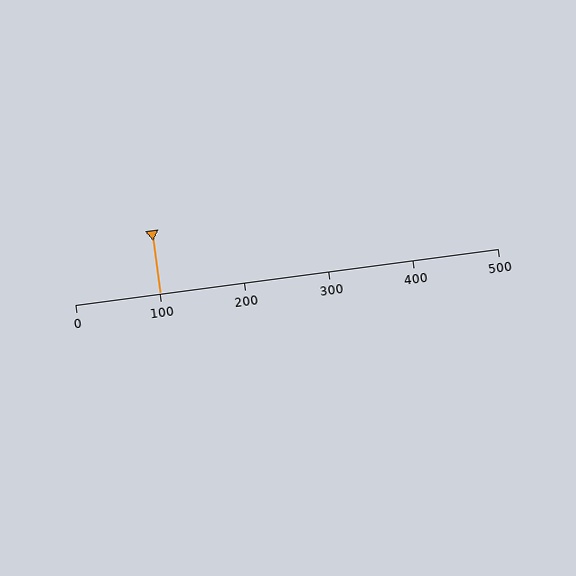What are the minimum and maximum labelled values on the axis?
The axis runs from 0 to 500.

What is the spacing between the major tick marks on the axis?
The major ticks are spaced 100 apart.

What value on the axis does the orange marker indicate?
The marker indicates approximately 100.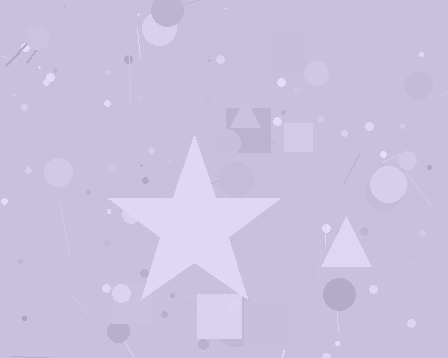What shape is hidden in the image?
A star is hidden in the image.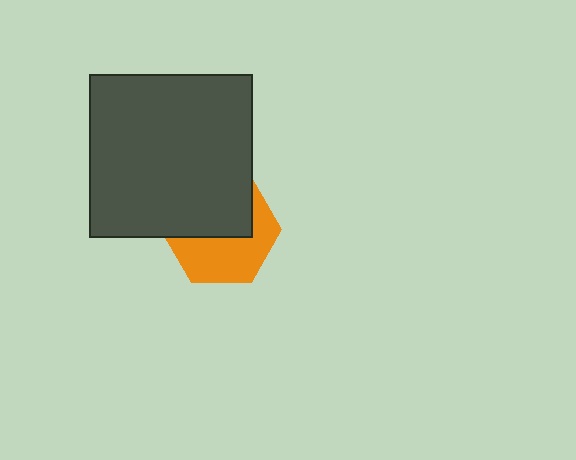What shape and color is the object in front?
The object in front is a dark gray square.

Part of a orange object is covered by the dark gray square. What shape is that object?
It is a hexagon.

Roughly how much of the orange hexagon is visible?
About half of it is visible (roughly 50%).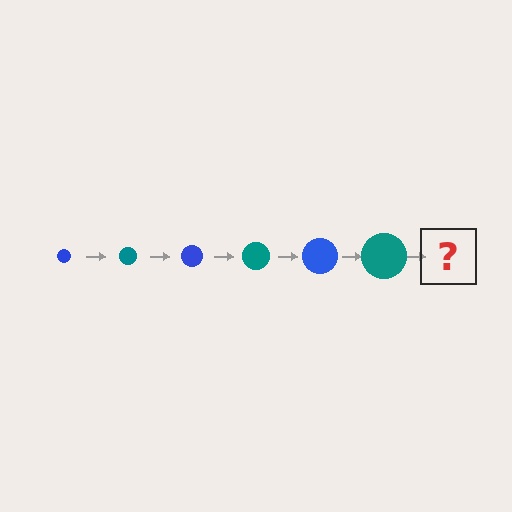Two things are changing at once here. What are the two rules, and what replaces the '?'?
The two rules are that the circle grows larger each step and the color cycles through blue and teal. The '?' should be a blue circle, larger than the previous one.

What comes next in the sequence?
The next element should be a blue circle, larger than the previous one.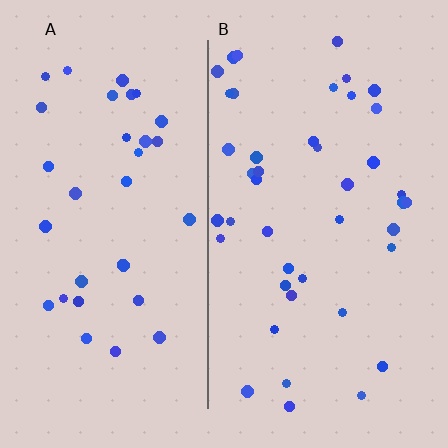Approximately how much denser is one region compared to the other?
Approximately 1.3× — region B over region A.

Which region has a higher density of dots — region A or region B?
B (the right).